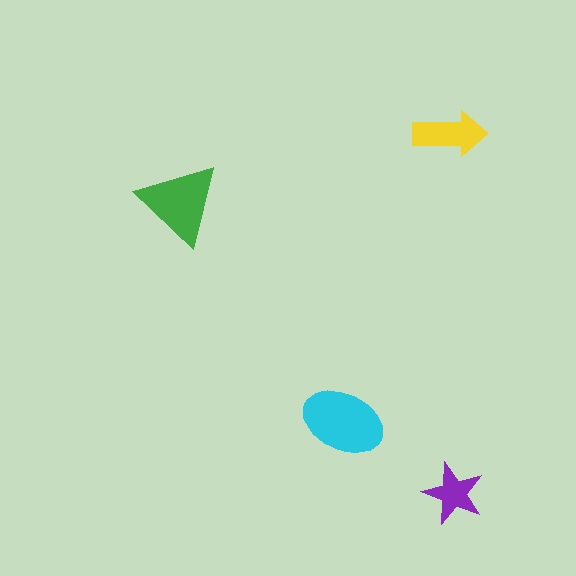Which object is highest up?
The yellow arrow is topmost.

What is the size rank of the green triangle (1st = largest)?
2nd.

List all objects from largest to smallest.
The cyan ellipse, the green triangle, the yellow arrow, the purple star.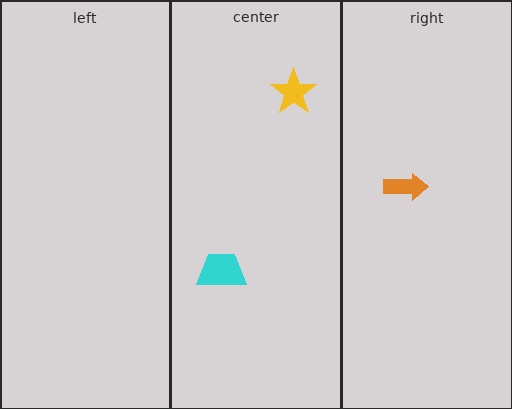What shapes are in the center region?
The yellow star, the cyan trapezoid.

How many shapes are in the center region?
2.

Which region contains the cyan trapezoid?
The center region.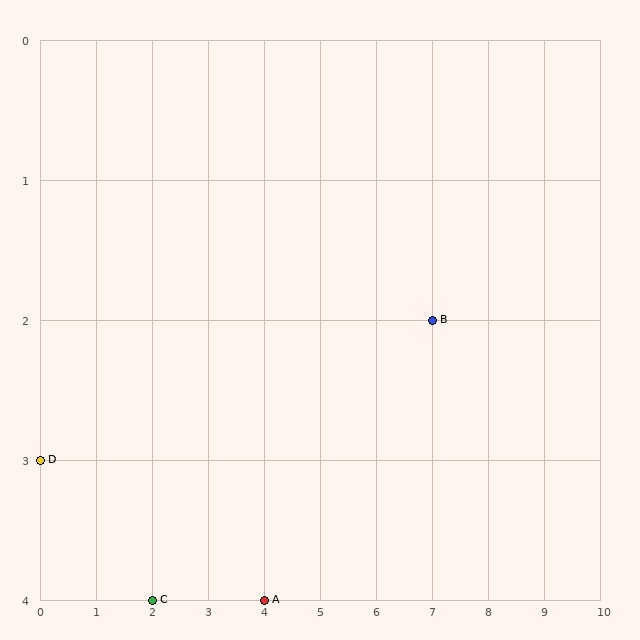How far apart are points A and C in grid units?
Points A and C are 2 columns apart.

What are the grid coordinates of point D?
Point D is at grid coordinates (0, 3).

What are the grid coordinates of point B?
Point B is at grid coordinates (7, 2).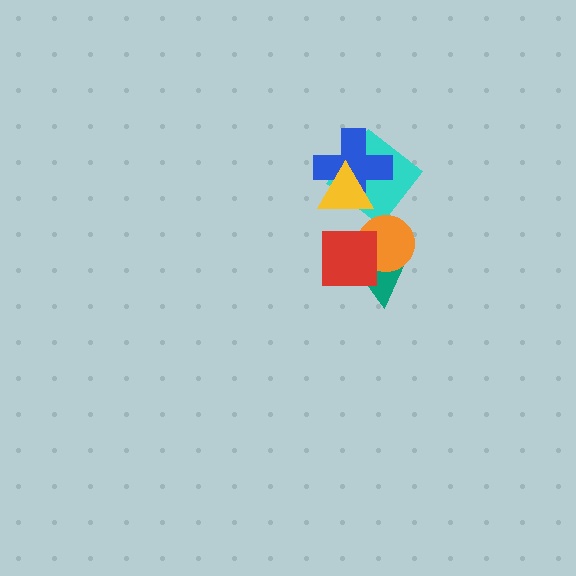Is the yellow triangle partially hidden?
No, no other shape covers it.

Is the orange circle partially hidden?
Yes, it is partially covered by another shape.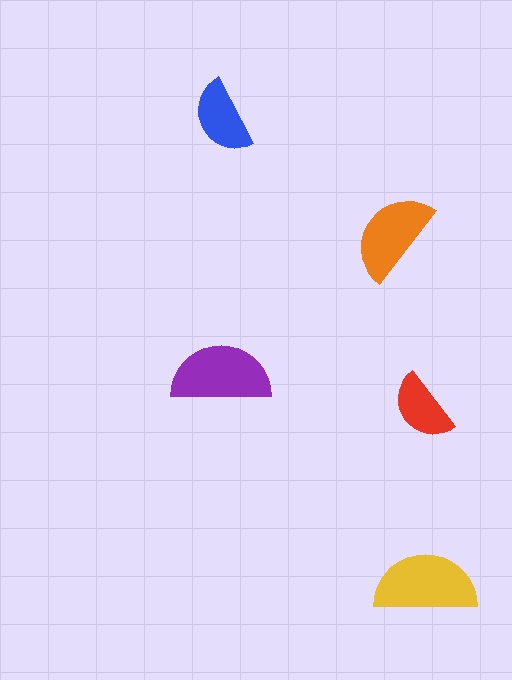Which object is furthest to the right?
The yellow semicircle is rightmost.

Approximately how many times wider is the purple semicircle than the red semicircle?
About 1.5 times wider.